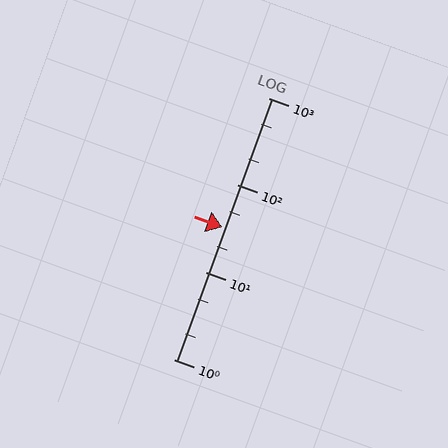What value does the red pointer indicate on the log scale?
The pointer indicates approximately 33.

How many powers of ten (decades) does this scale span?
The scale spans 3 decades, from 1 to 1000.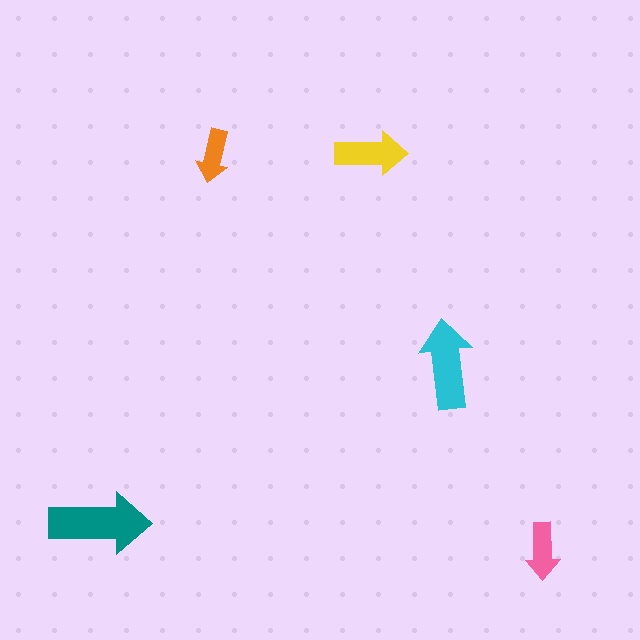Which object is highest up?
The yellow arrow is topmost.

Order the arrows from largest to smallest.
the teal one, the cyan one, the yellow one, the pink one, the orange one.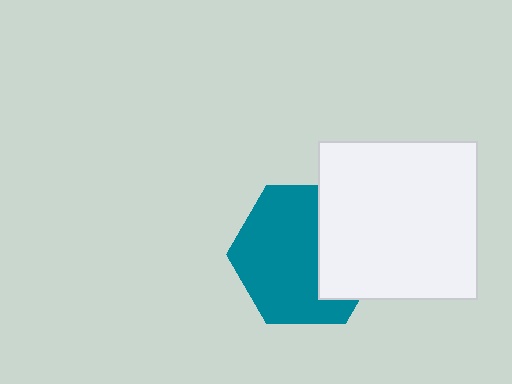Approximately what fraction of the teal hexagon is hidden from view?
Roughly 35% of the teal hexagon is hidden behind the white square.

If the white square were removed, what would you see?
You would see the complete teal hexagon.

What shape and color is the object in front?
The object in front is a white square.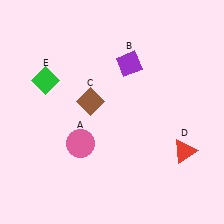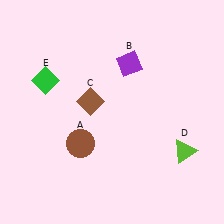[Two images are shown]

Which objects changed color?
A changed from pink to brown. D changed from red to lime.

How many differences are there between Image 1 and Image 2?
There are 2 differences between the two images.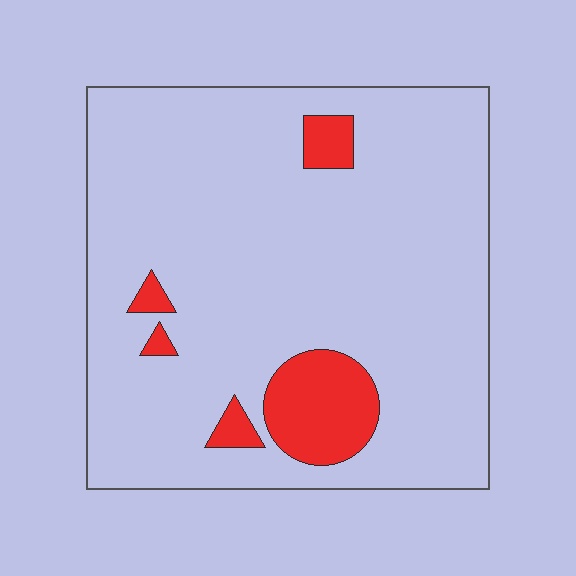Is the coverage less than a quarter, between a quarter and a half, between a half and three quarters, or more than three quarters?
Less than a quarter.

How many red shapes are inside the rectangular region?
5.